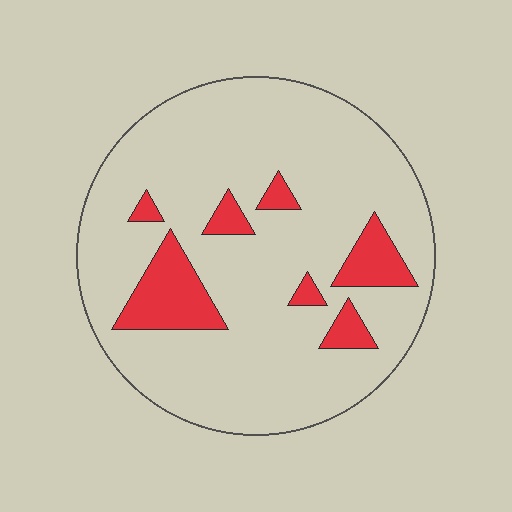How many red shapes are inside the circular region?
7.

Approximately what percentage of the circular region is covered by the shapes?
Approximately 15%.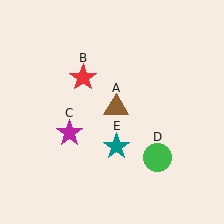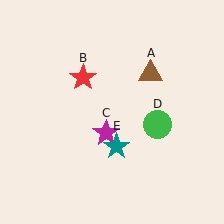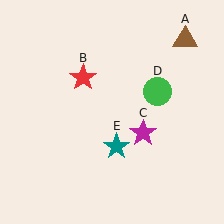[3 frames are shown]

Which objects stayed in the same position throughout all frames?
Red star (object B) and teal star (object E) remained stationary.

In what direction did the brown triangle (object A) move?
The brown triangle (object A) moved up and to the right.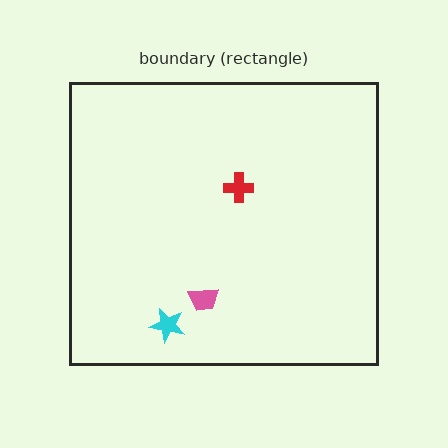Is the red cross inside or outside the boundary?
Inside.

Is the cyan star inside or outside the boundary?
Inside.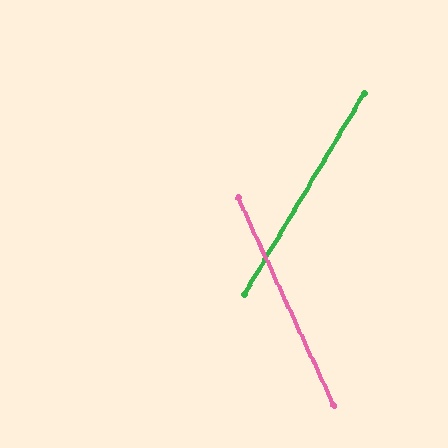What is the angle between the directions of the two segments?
Approximately 56 degrees.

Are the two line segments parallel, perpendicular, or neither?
Neither parallel nor perpendicular — they differ by about 56°.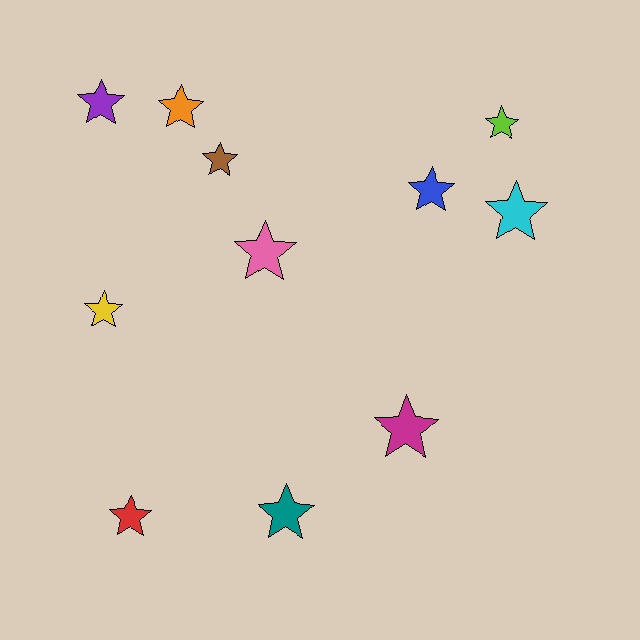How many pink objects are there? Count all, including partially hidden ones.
There is 1 pink object.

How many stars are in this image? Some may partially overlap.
There are 11 stars.